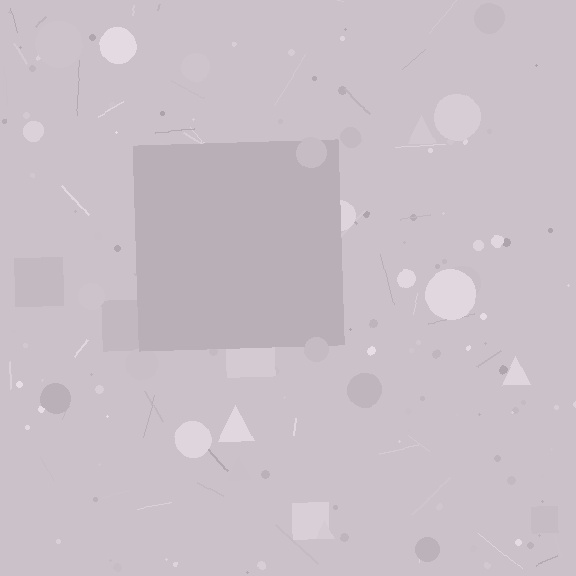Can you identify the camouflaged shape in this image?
The camouflaged shape is a square.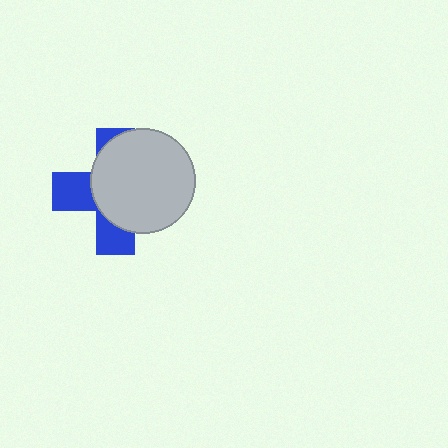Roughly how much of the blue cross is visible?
A small part of it is visible (roughly 38%).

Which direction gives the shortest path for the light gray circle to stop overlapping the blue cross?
Moving right gives the shortest separation.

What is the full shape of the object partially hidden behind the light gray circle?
The partially hidden object is a blue cross.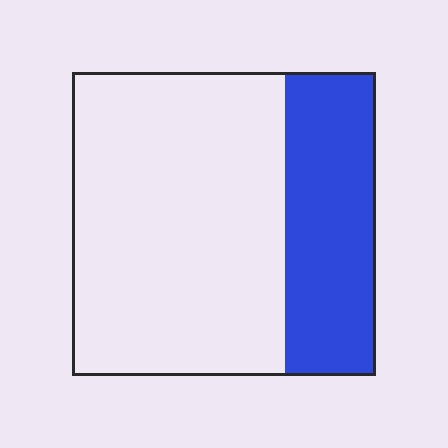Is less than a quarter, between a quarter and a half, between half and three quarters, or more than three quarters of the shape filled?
Between a quarter and a half.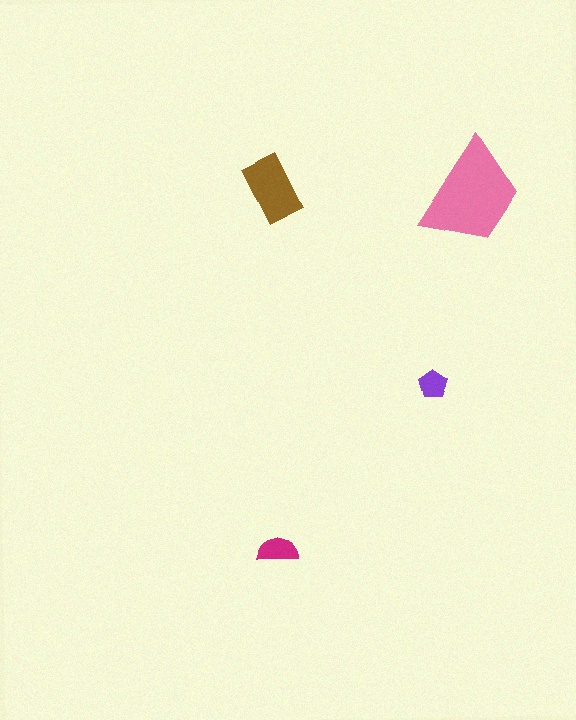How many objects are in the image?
There are 4 objects in the image.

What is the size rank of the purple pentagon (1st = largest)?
4th.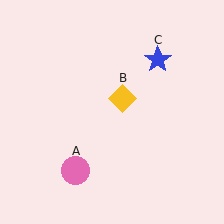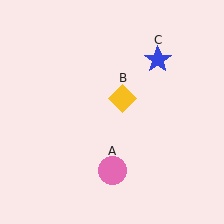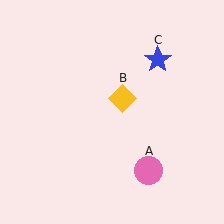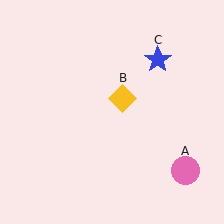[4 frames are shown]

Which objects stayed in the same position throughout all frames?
Yellow diamond (object B) and blue star (object C) remained stationary.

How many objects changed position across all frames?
1 object changed position: pink circle (object A).